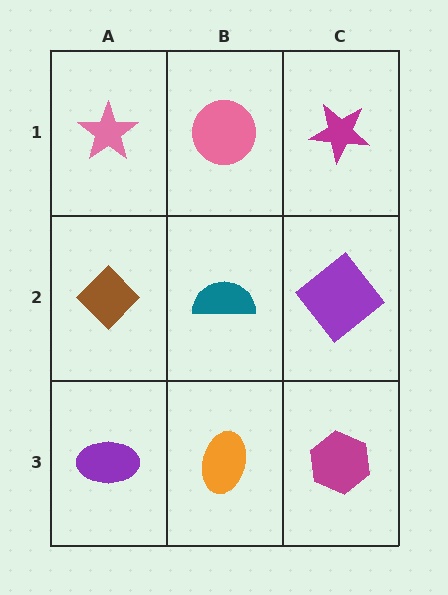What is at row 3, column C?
A magenta hexagon.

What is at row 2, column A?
A brown diamond.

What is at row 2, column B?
A teal semicircle.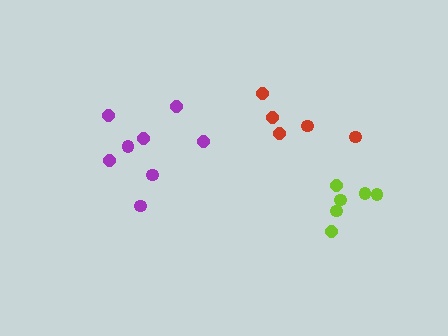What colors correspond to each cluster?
The clusters are colored: lime, red, purple.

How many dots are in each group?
Group 1: 6 dots, Group 2: 5 dots, Group 3: 8 dots (19 total).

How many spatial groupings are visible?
There are 3 spatial groupings.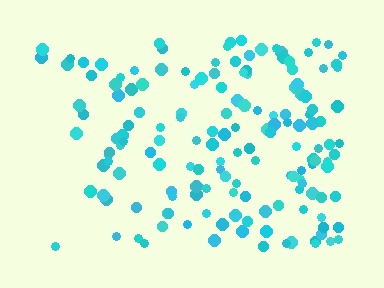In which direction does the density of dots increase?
From left to right, with the right side densest.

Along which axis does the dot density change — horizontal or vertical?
Horizontal.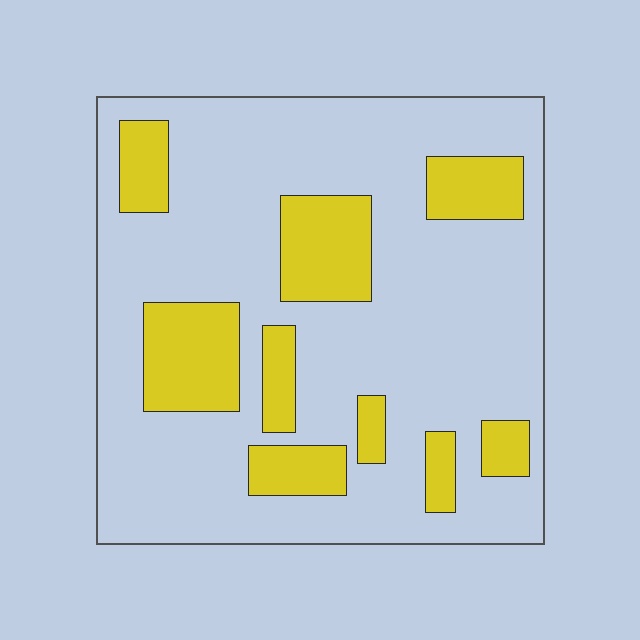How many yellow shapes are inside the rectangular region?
9.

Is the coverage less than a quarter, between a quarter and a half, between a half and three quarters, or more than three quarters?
Less than a quarter.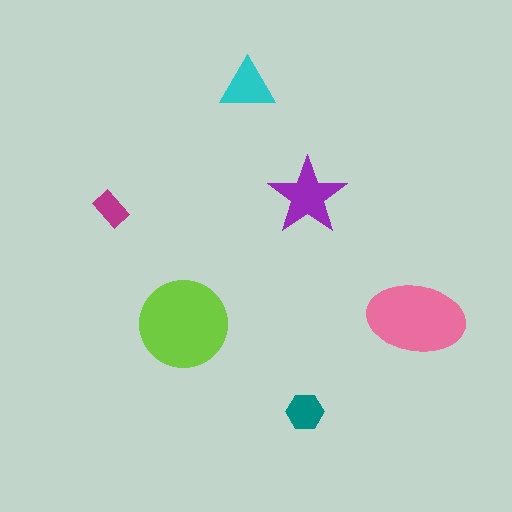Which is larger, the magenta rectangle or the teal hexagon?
The teal hexagon.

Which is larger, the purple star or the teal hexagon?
The purple star.